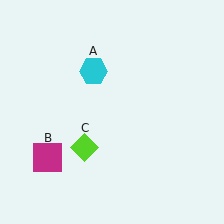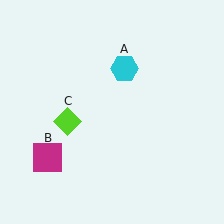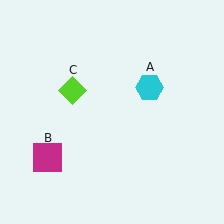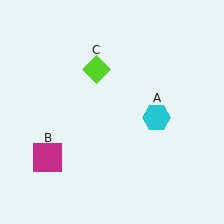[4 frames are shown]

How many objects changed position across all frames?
2 objects changed position: cyan hexagon (object A), lime diamond (object C).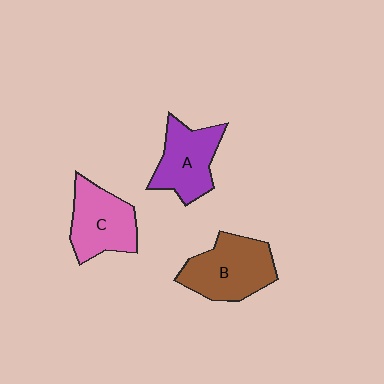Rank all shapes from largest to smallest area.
From largest to smallest: B (brown), C (pink), A (purple).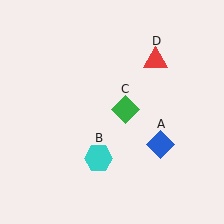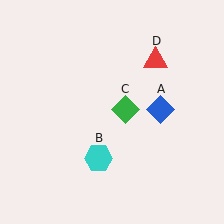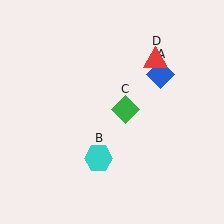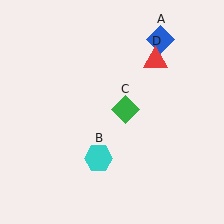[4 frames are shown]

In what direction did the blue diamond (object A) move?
The blue diamond (object A) moved up.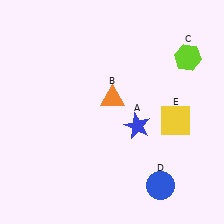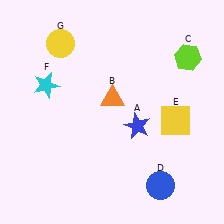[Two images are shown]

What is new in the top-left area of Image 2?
A cyan star (F) was added in the top-left area of Image 2.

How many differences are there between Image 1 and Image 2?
There are 2 differences between the two images.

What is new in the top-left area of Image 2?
A yellow circle (G) was added in the top-left area of Image 2.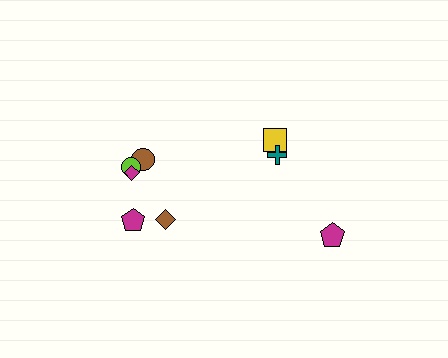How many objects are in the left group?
There are 5 objects.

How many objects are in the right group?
There are 3 objects.